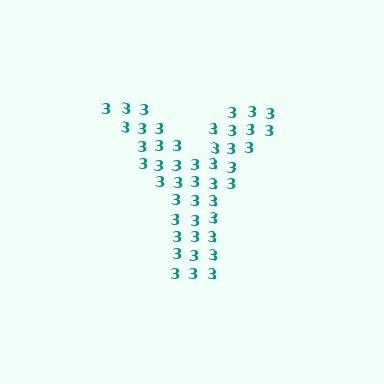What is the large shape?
The large shape is the letter Y.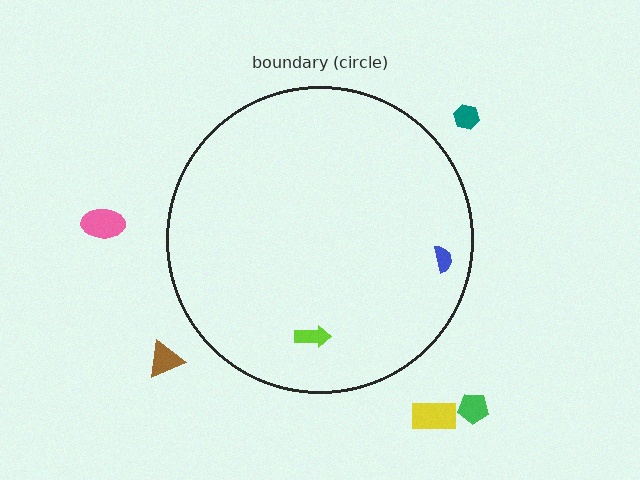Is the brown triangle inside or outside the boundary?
Outside.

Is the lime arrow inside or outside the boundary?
Inside.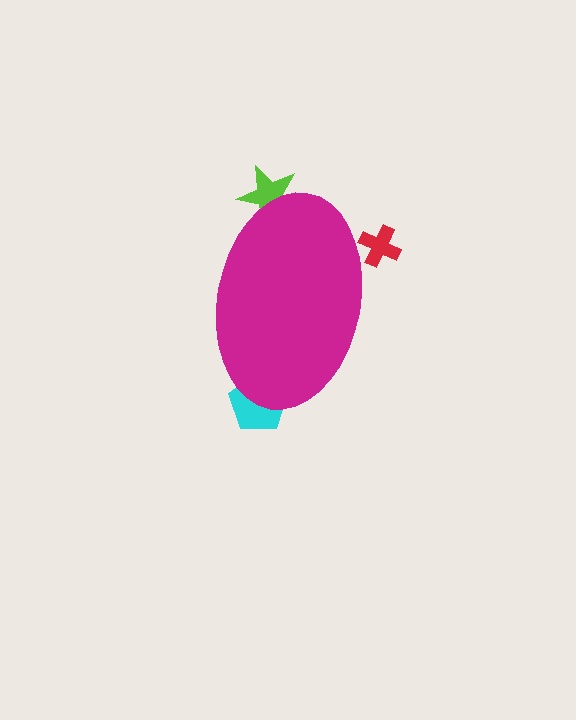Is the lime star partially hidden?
Yes, the lime star is partially hidden behind the magenta ellipse.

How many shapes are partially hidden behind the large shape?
3 shapes are partially hidden.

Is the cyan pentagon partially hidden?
Yes, the cyan pentagon is partially hidden behind the magenta ellipse.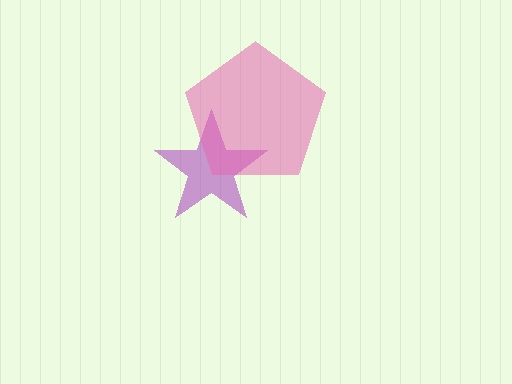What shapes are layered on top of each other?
The layered shapes are: a purple star, a pink pentagon.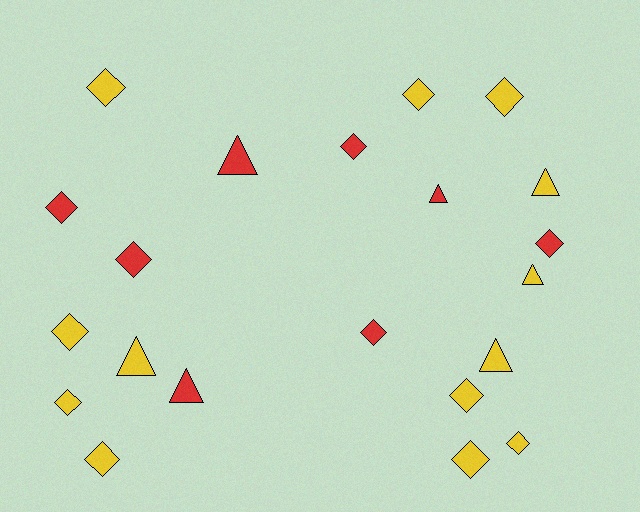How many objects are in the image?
There are 21 objects.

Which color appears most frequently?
Yellow, with 13 objects.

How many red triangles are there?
There are 3 red triangles.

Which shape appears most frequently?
Diamond, with 14 objects.